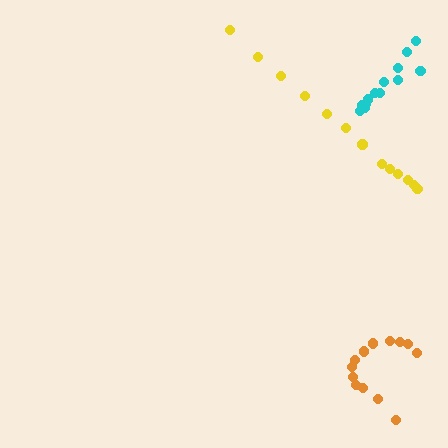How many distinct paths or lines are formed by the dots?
There are 3 distinct paths.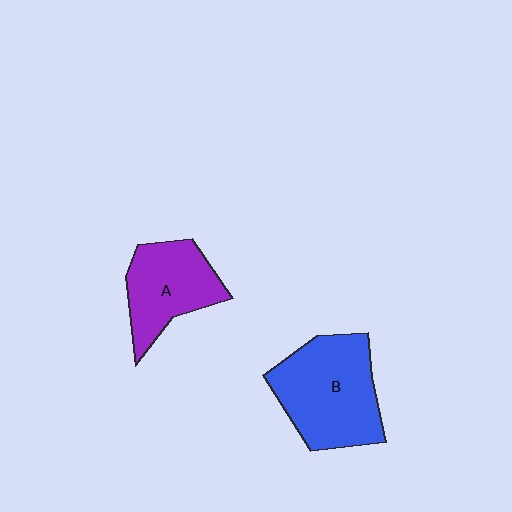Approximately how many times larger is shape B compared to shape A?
Approximately 1.4 times.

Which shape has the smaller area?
Shape A (purple).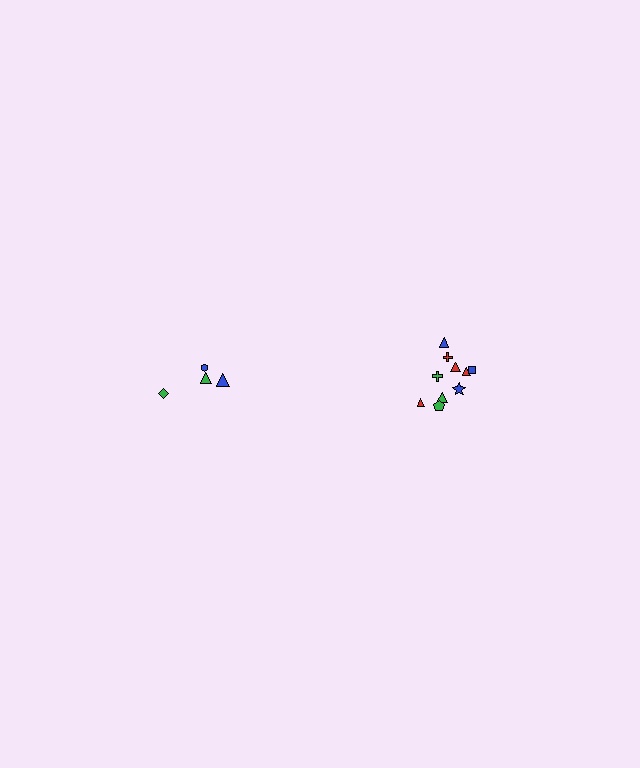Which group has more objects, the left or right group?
The right group.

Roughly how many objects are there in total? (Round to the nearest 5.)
Roughly 15 objects in total.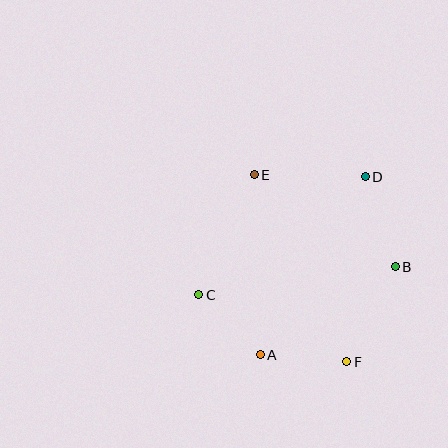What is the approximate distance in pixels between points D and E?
The distance between D and E is approximately 111 pixels.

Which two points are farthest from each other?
Points E and F are farthest from each other.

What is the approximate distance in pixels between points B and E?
The distance between B and E is approximately 168 pixels.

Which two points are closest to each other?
Points A and C are closest to each other.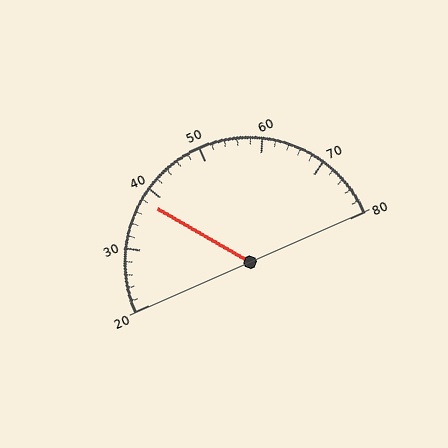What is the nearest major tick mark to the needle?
The nearest major tick mark is 40.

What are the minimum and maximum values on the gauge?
The gauge ranges from 20 to 80.